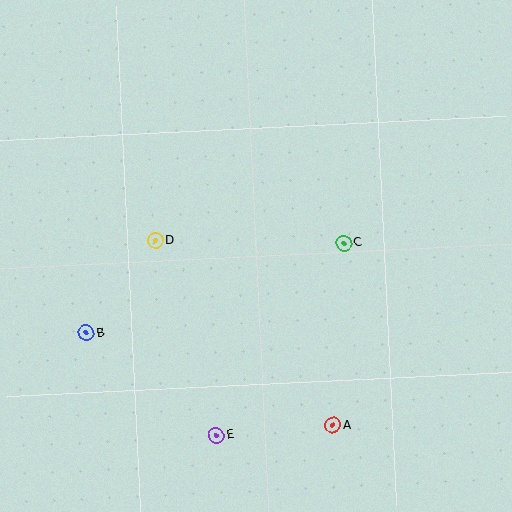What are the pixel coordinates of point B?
Point B is at (86, 333).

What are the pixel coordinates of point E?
Point E is at (216, 435).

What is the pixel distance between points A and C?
The distance between A and C is 182 pixels.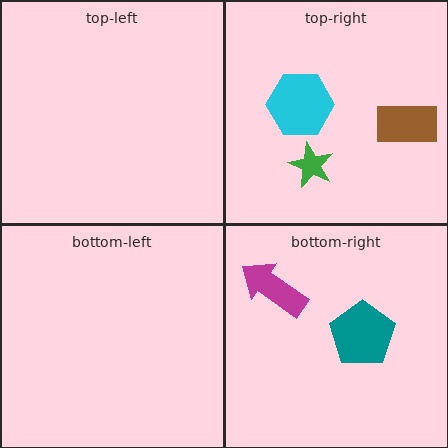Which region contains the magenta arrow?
The bottom-right region.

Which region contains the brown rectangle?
The top-right region.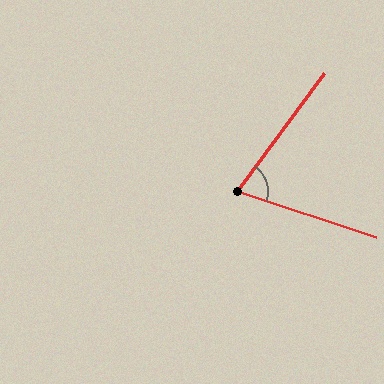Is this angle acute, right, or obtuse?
It is acute.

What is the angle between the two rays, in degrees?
Approximately 72 degrees.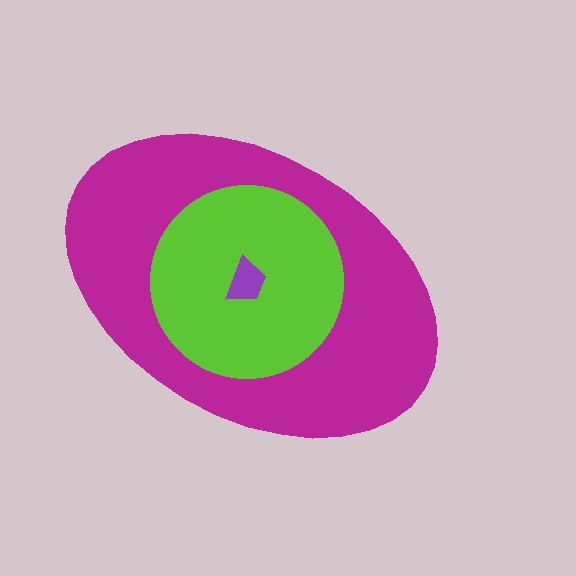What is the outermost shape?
The magenta ellipse.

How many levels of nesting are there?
3.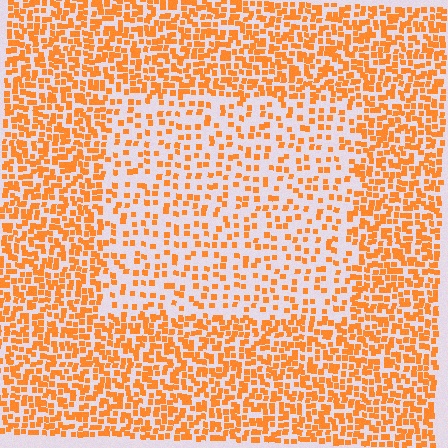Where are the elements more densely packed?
The elements are more densely packed outside the rectangle boundary.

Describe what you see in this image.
The image contains small orange elements arranged at two different densities. A rectangle-shaped region is visible where the elements are less densely packed than the surrounding area.